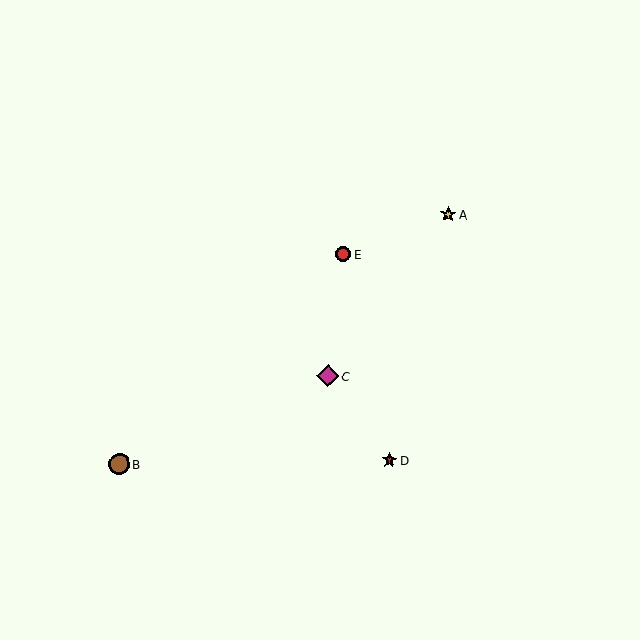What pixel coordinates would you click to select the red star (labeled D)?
Click at (389, 460) to select the red star D.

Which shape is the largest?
The magenta diamond (labeled C) is the largest.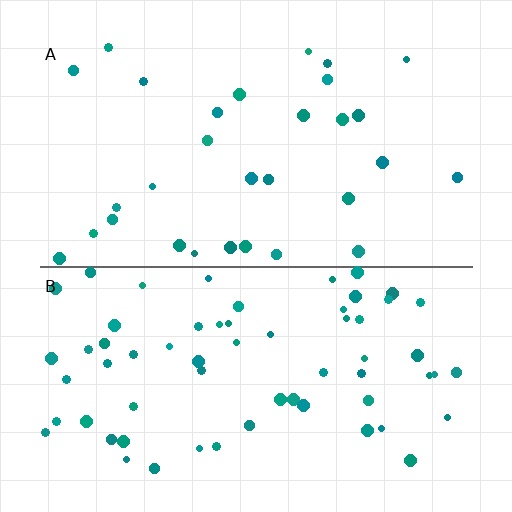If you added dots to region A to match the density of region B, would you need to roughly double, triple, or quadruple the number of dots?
Approximately double.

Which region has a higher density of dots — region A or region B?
B (the bottom).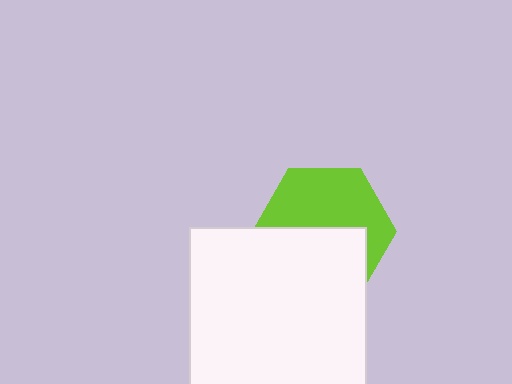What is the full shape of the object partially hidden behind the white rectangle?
The partially hidden object is a lime hexagon.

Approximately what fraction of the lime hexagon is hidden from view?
Roughly 47% of the lime hexagon is hidden behind the white rectangle.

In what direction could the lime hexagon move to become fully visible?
The lime hexagon could move up. That would shift it out from behind the white rectangle entirely.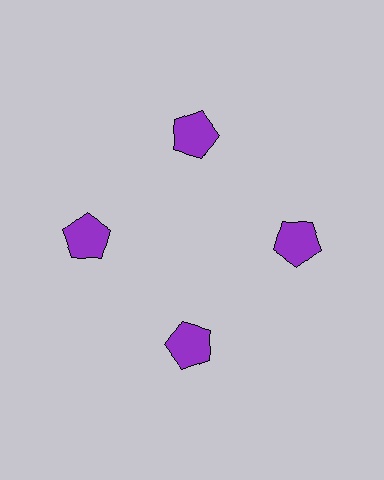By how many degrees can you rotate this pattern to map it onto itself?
The pattern maps onto itself every 90 degrees of rotation.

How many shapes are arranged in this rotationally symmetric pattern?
There are 4 shapes, arranged in 4 groups of 1.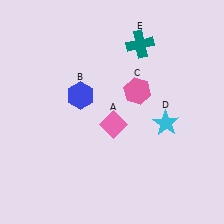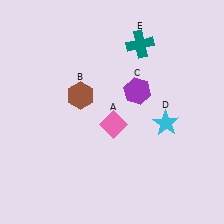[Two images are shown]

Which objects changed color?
B changed from blue to brown. C changed from pink to purple.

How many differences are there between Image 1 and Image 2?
There are 2 differences between the two images.